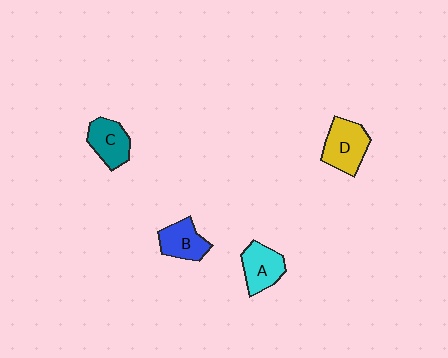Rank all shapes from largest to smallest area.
From largest to smallest: D (yellow), A (cyan), C (teal), B (blue).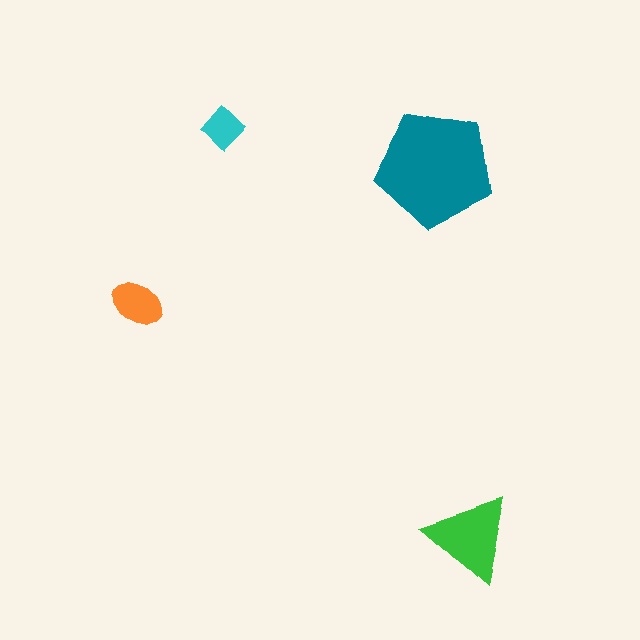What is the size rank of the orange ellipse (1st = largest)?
3rd.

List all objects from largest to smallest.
The teal pentagon, the green triangle, the orange ellipse, the cyan diamond.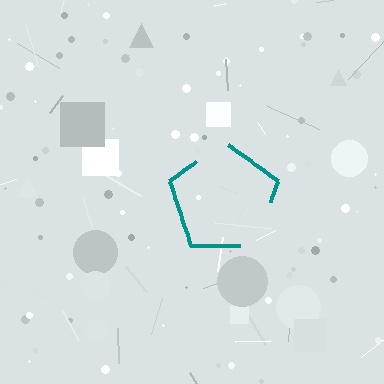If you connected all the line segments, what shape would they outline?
They would outline a pentagon.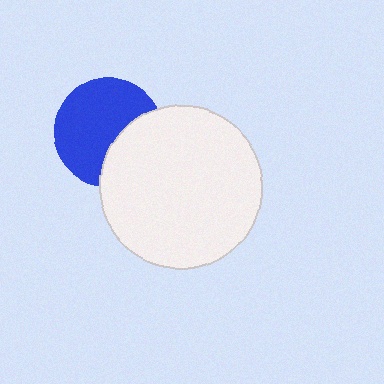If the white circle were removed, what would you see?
You would see the complete blue circle.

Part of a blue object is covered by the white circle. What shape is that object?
It is a circle.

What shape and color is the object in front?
The object in front is a white circle.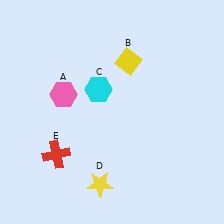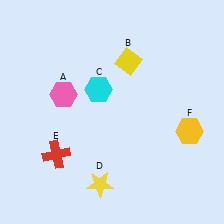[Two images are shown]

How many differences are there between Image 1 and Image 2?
There is 1 difference between the two images.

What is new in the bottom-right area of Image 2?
A yellow hexagon (F) was added in the bottom-right area of Image 2.